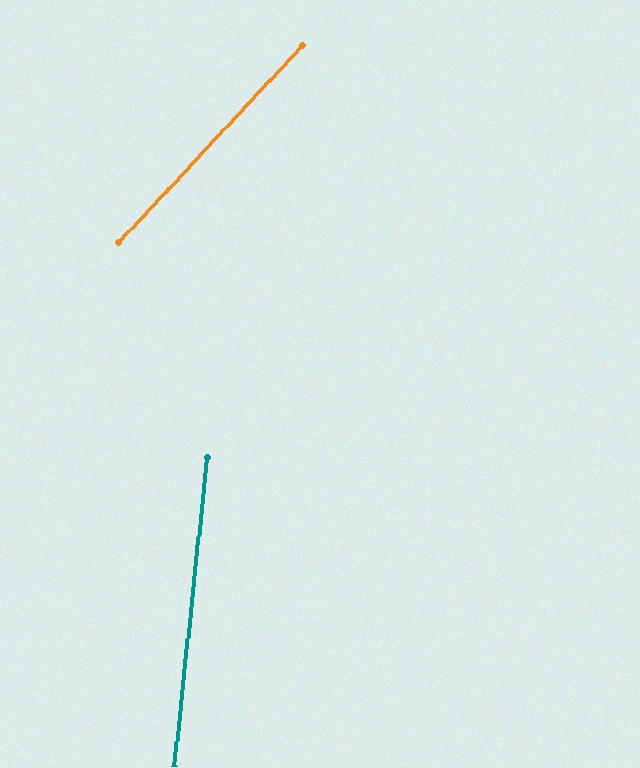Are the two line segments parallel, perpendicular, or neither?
Neither parallel nor perpendicular — they differ by about 37°.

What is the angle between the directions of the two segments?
Approximately 37 degrees.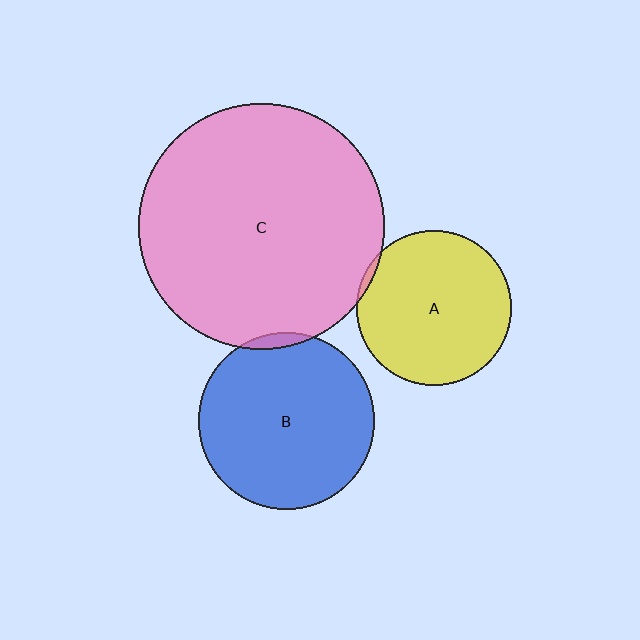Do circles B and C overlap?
Yes.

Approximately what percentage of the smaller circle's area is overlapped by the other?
Approximately 5%.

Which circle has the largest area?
Circle C (pink).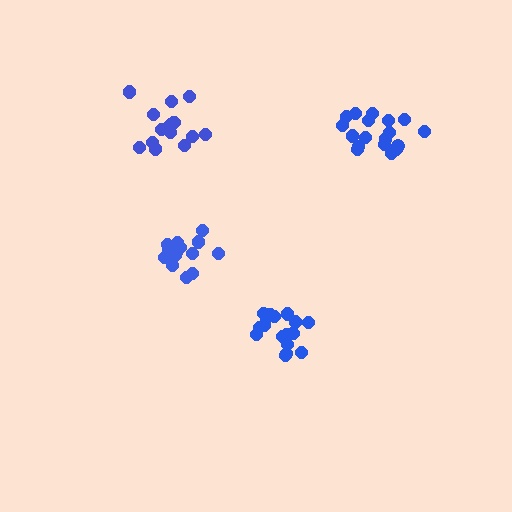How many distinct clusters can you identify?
There are 4 distinct clusters.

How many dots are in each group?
Group 1: 15 dots, Group 2: 18 dots, Group 3: 18 dots, Group 4: 15 dots (66 total).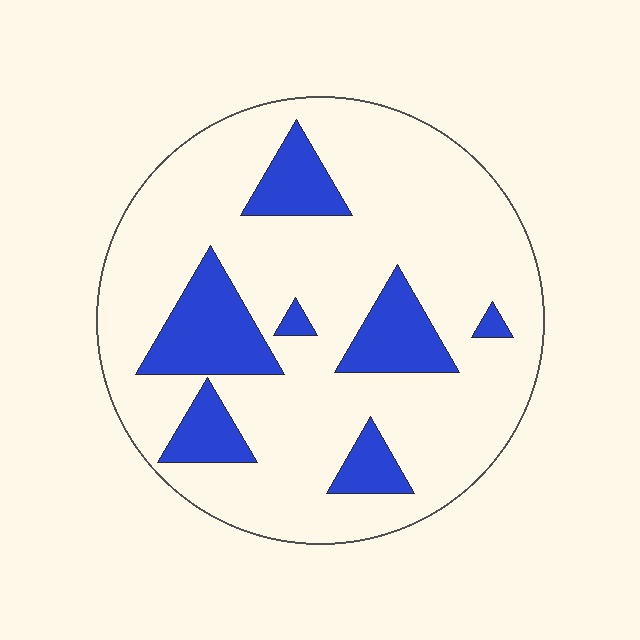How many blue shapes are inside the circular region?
7.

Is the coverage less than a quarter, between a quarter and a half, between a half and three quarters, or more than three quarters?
Less than a quarter.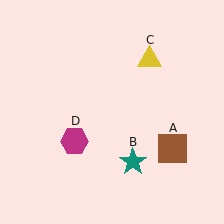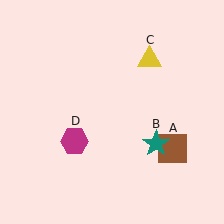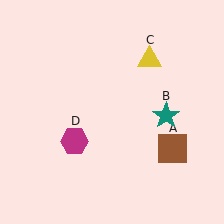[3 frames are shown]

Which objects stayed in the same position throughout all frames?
Brown square (object A) and yellow triangle (object C) and magenta hexagon (object D) remained stationary.